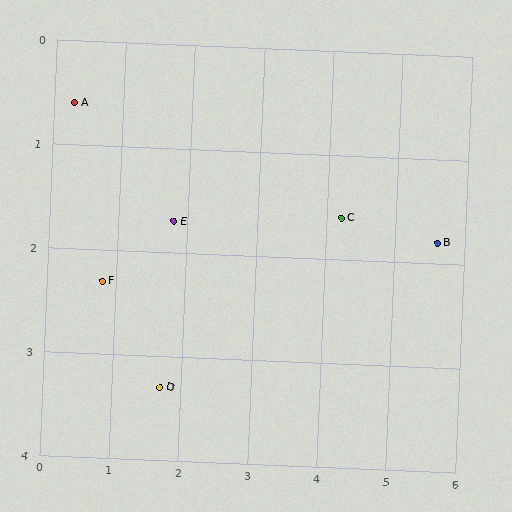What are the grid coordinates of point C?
Point C is at approximately (4.2, 1.6).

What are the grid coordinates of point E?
Point E is at approximately (1.8, 1.7).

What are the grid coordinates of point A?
Point A is at approximately (0.3, 0.6).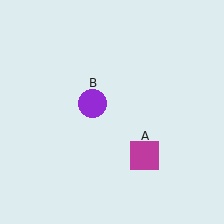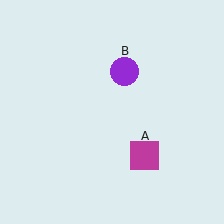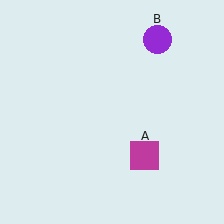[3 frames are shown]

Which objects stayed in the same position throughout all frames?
Magenta square (object A) remained stationary.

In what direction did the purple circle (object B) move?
The purple circle (object B) moved up and to the right.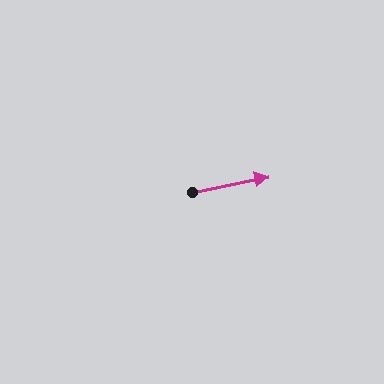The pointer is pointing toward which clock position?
Roughly 3 o'clock.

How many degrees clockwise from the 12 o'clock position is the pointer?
Approximately 78 degrees.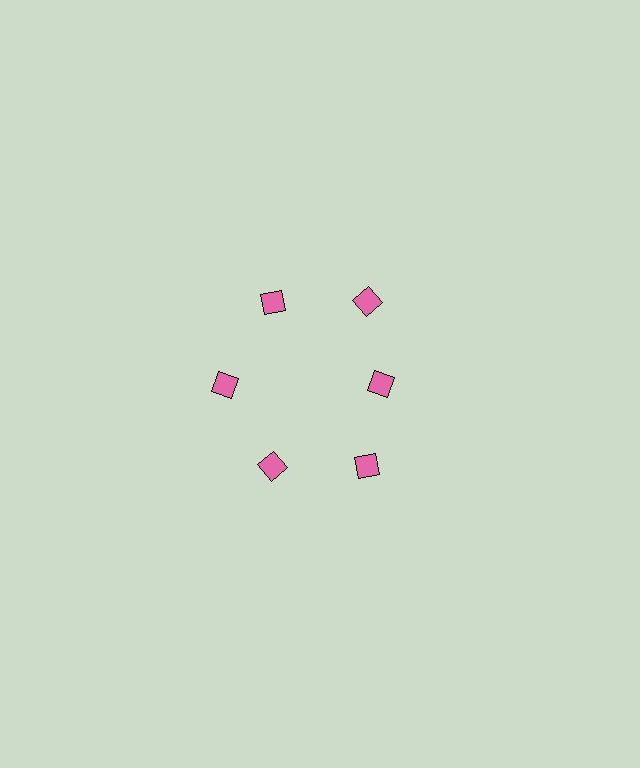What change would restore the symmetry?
The symmetry would be restored by moving it outward, back onto the ring so that all 6 diamonds sit at equal angles and equal distance from the center.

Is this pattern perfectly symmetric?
No. The 6 pink diamonds are arranged in a ring, but one element near the 3 o'clock position is pulled inward toward the center, breaking the 6-fold rotational symmetry.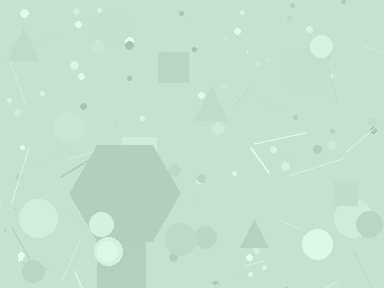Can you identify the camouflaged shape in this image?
The camouflaged shape is a hexagon.